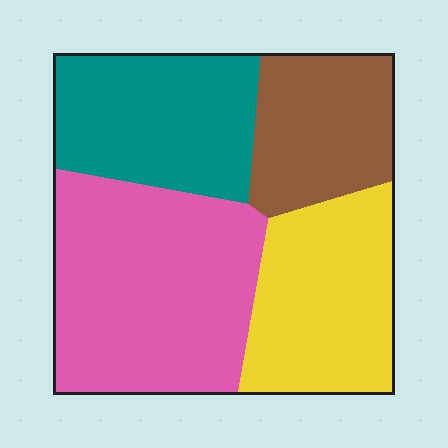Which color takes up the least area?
Brown, at roughly 20%.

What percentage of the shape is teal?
Teal covers roughly 25% of the shape.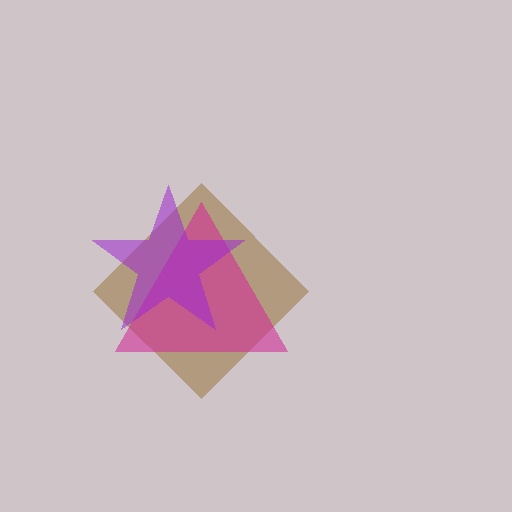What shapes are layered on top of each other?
The layered shapes are: a brown diamond, a magenta triangle, a purple star.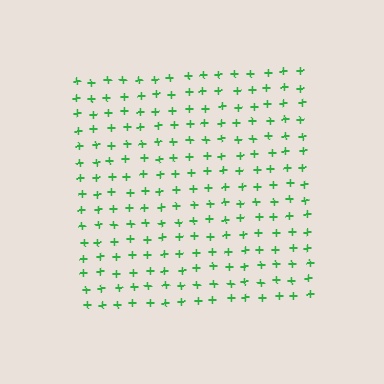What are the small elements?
The small elements are plus signs.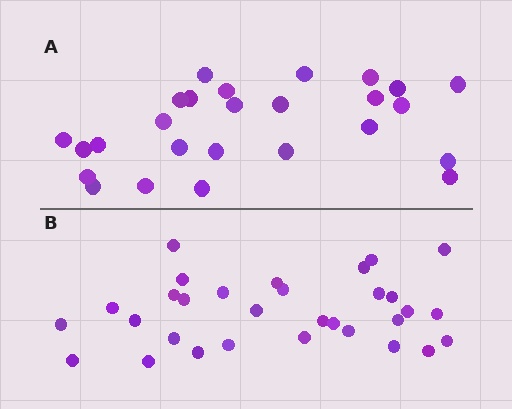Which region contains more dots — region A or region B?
Region B (the bottom region) has more dots.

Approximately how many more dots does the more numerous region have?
Region B has about 5 more dots than region A.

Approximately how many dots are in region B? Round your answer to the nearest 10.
About 30 dots. (The exact count is 31, which rounds to 30.)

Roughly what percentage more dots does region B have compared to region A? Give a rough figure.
About 20% more.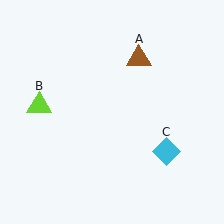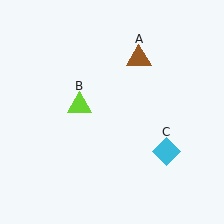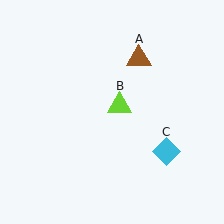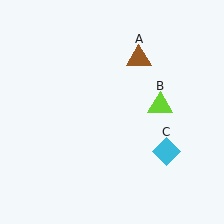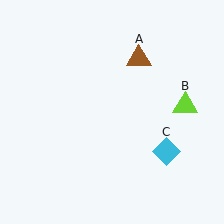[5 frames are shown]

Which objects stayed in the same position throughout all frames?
Brown triangle (object A) and cyan diamond (object C) remained stationary.